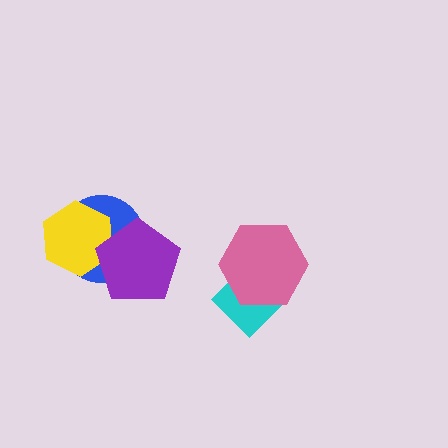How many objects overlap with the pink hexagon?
1 object overlaps with the pink hexagon.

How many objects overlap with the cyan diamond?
1 object overlaps with the cyan diamond.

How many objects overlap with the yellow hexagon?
2 objects overlap with the yellow hexagon.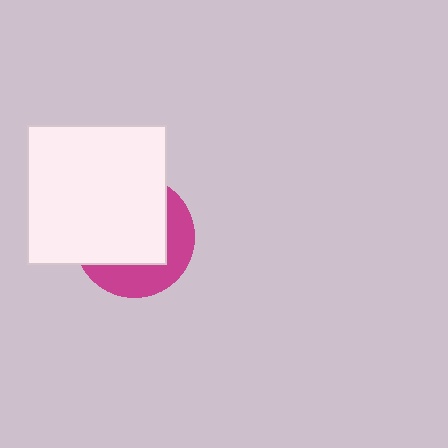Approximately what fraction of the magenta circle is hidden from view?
Roughly 64% of the magenta circle is hidden behind the white square.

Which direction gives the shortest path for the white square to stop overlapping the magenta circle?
Moving toward the upper-left gives the shortest separation.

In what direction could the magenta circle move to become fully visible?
The magenta circle could move toward the lower-right. That would shift it out from behind the white square entirely.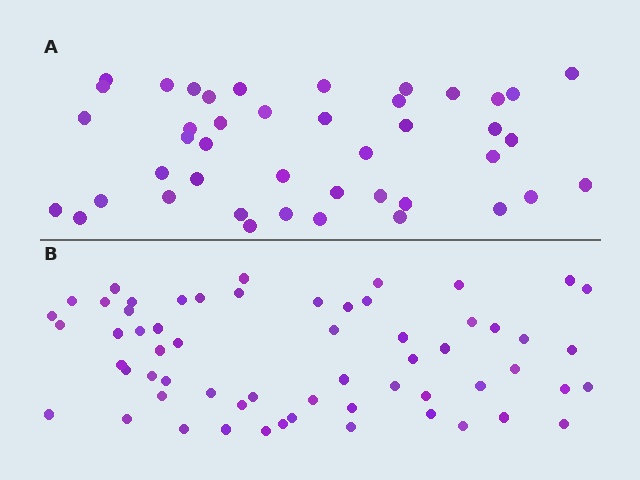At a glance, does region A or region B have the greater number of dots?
Region B (the bottom region) has more dots.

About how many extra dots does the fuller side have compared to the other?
Region B has approximately 15 more dots than region A.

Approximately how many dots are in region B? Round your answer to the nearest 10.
About 60 dots.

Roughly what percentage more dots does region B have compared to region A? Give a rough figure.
About 40% more.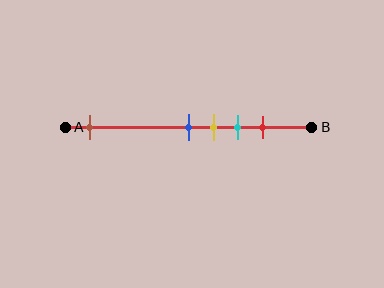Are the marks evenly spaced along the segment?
No, the marks are not evenly spaced.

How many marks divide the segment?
There are 5 marks dividing the segment.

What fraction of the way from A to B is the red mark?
The red mark is approximately 80% (0.8) of the way from A to B.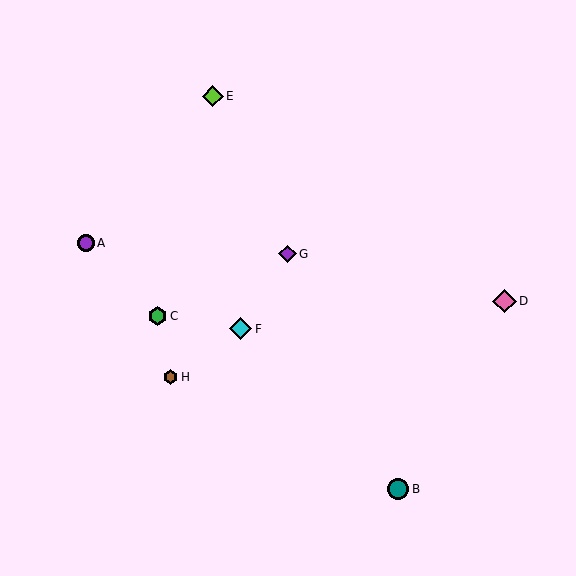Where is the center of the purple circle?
The center of the purple circle is at (86, 243).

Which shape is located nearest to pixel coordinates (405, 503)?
The teal circle (labeled B) at (398, 489) is nearest to that location.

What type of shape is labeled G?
Shape G is a purple diamond.